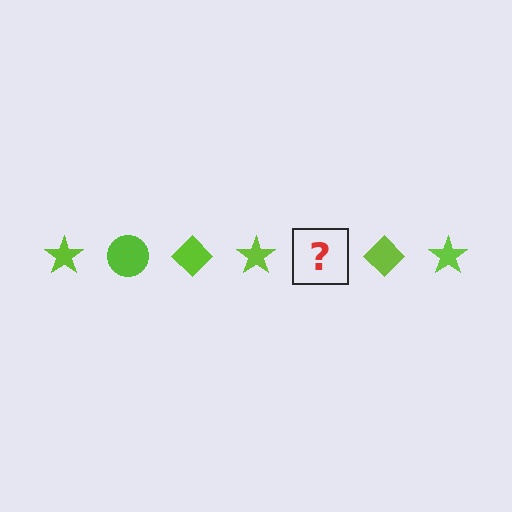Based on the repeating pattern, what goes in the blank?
The blank should be a lime circle.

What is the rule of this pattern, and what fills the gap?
The rule is that the pattern cycles through star, circle, diamond shapes in lime. The gap should be filled with a lime circle.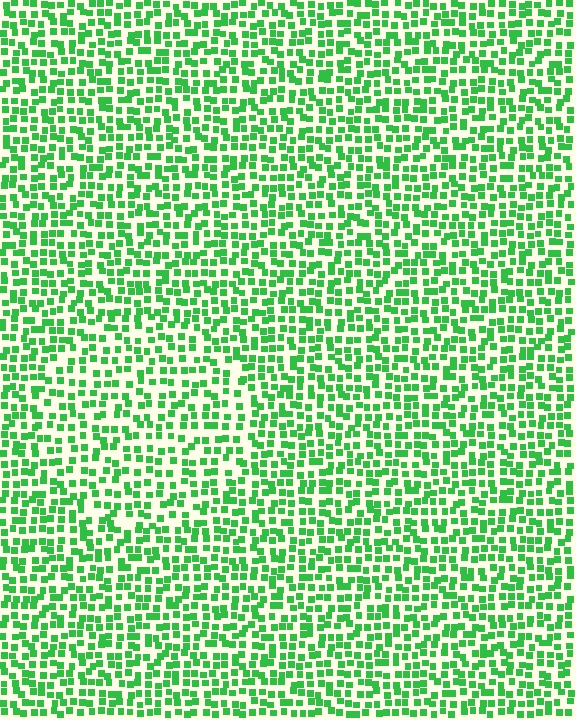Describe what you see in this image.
The image contains small green elements arranged at two different densities. A circle-shaped region is visible where the elements are less densely packed than the surrounding area.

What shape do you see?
I see a circle.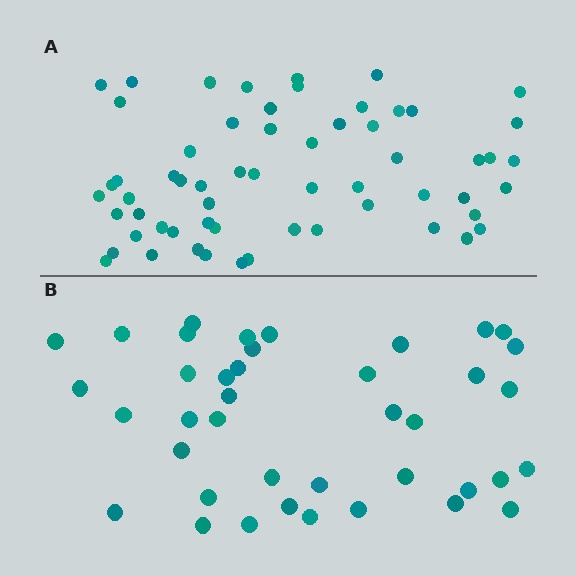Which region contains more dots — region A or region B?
Region A (the top region) has more dots.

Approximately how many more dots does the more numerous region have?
Region A has approximately 20 more dots than region B.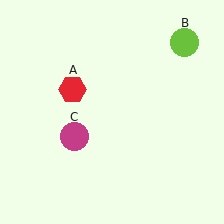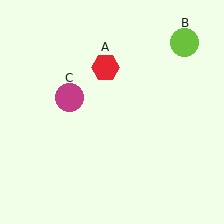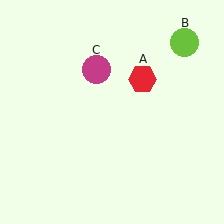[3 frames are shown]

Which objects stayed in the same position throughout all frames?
Lime circle (object B) remained stationary.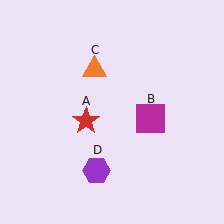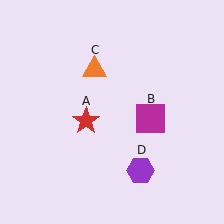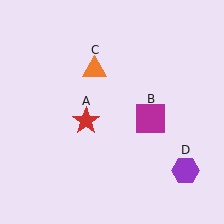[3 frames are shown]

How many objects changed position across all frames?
1 object changed position: purple hexagon (object D).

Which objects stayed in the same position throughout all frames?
Red star (object A) and magenta square (object B) and orange triangle (object C) remained stationary.